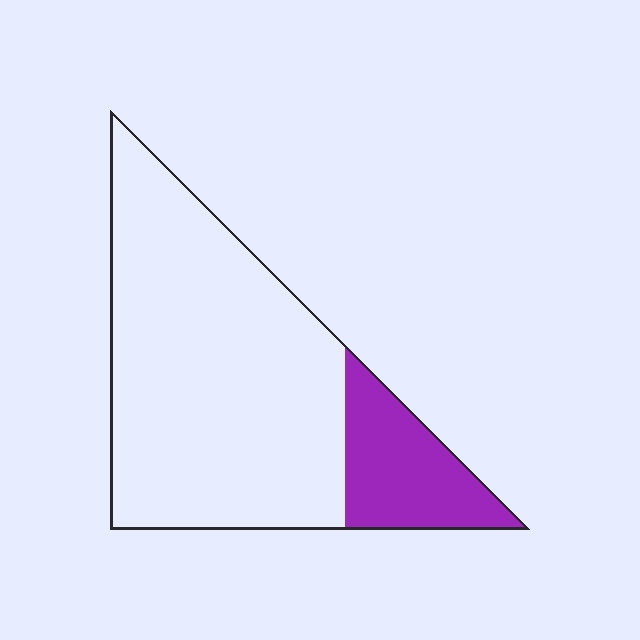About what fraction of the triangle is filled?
About one fifth (1/5).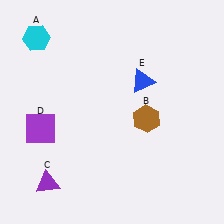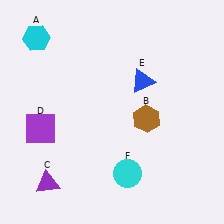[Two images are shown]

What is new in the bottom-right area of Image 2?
A cyan circle (F) was added in the bottom-right area of Image 2.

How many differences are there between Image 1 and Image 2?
There is 1 difference between the two images.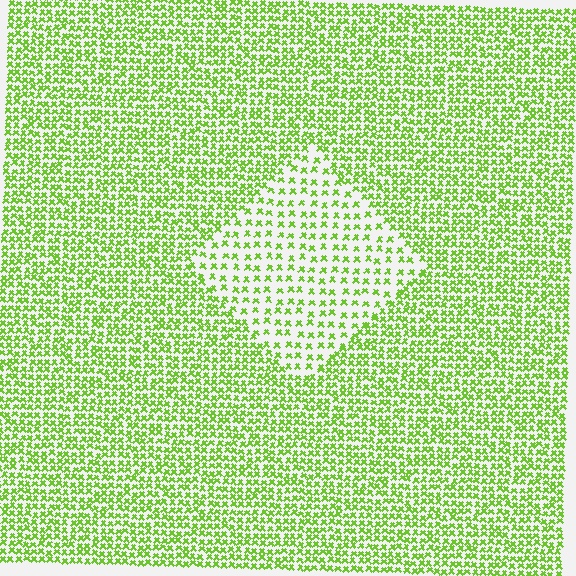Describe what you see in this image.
The image contains small lime elements arranged at two different densities. A diamond-shaped region is visible where the elements are less densely packed than the surrounding area.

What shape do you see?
I see a diamond.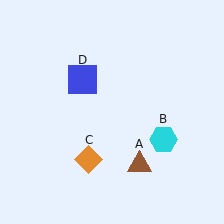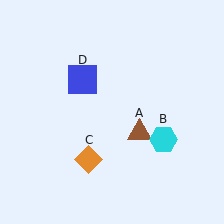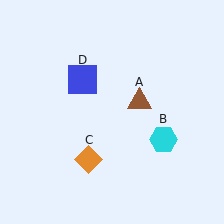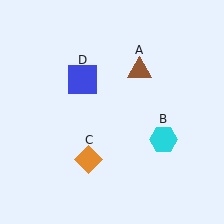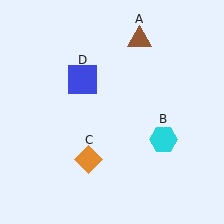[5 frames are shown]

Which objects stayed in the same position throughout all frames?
Cyan hexagon (object B) and orange diamond (object C) and blue square (object D) remained stationary.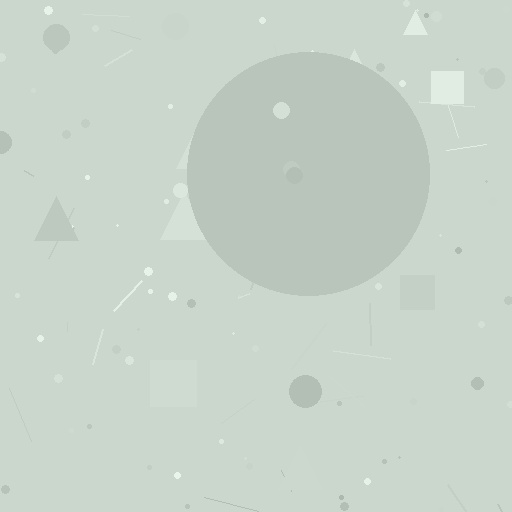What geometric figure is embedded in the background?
A circle is embedded in the background.